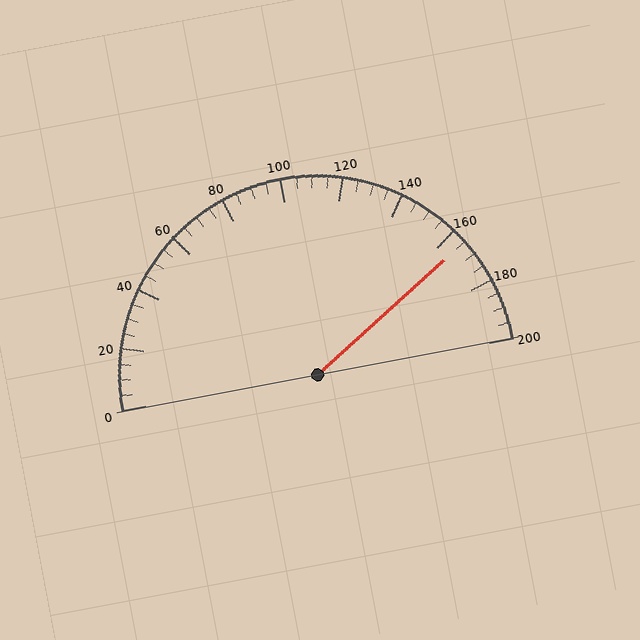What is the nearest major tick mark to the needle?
The nearest major tick mark is 160.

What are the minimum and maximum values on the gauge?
The gauge ranges from 0 to 200.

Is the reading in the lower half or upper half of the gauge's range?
The reading is in the upper half of the range (0 to 200).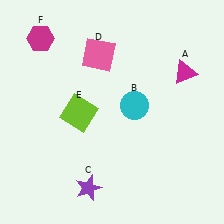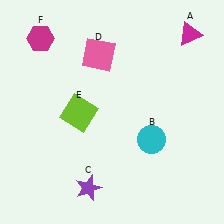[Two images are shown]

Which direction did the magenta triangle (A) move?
The magenta triangle (A) moved up.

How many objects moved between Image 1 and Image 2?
2 objects moved between the two images.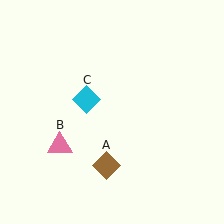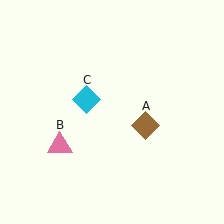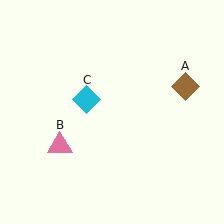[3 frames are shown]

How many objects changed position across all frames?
1 object changed position: brown diamond (object A).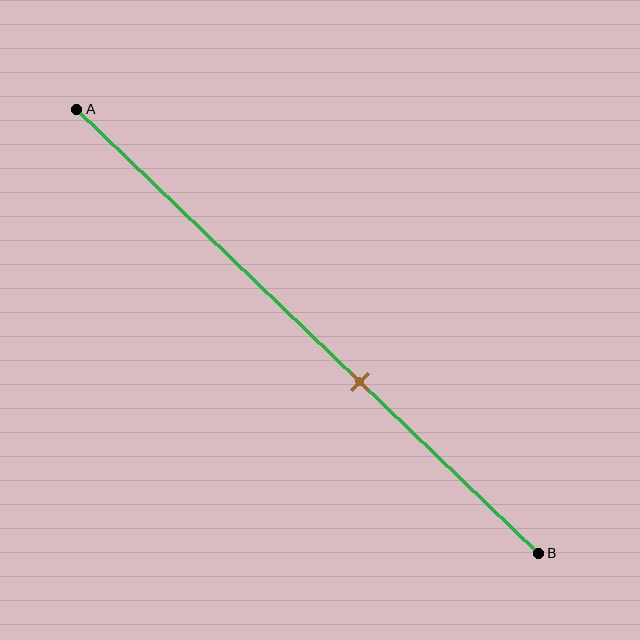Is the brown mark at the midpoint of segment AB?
No, the mark is at about 60% from A, not at the 50% midpoint.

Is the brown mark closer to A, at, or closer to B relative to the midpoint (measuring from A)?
The brown mark is closer to point B than the midpoint of segment AB.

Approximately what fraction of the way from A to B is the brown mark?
The brown mark is approximately 60% of the way from A to B.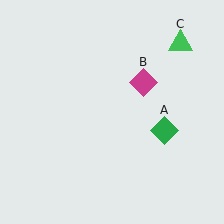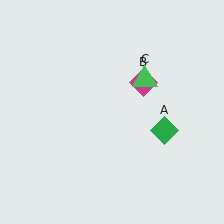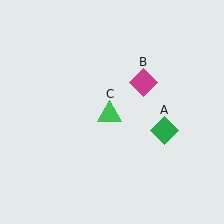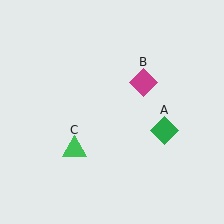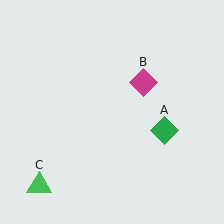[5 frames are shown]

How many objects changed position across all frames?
1 object changed position: green triangle (object C).